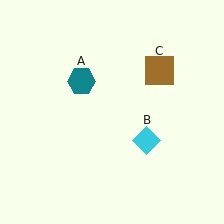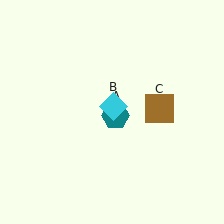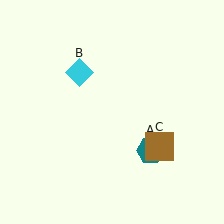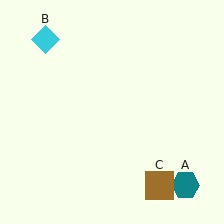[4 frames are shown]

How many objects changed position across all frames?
3 objects changed position: teal hexagon (object A), cyan diamond (object B), brown square (object C).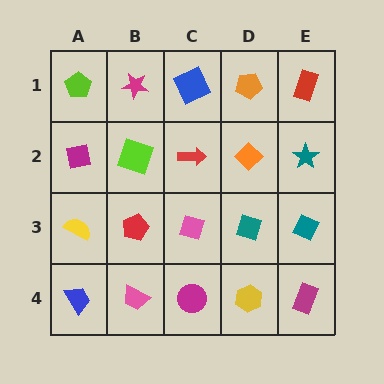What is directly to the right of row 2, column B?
A red arrow.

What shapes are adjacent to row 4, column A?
A yellow semicircle (row 3, column A), a pink trapezoid (row 4, column B).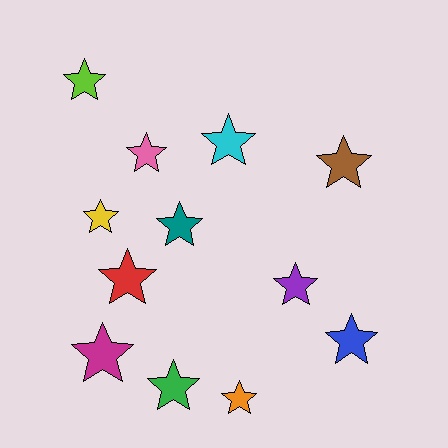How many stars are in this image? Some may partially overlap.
There are 12 stars.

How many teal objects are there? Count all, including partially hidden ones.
There is 1 teal object.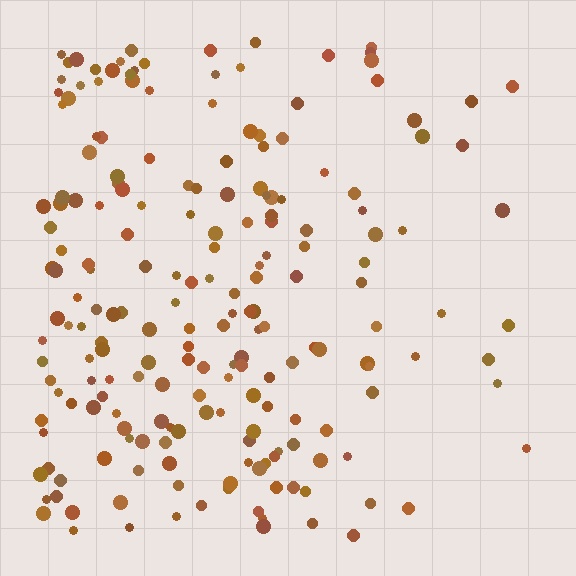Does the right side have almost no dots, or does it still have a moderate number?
Still a moderate number, just noticeably fewer than the left.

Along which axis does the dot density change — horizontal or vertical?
Horizontal.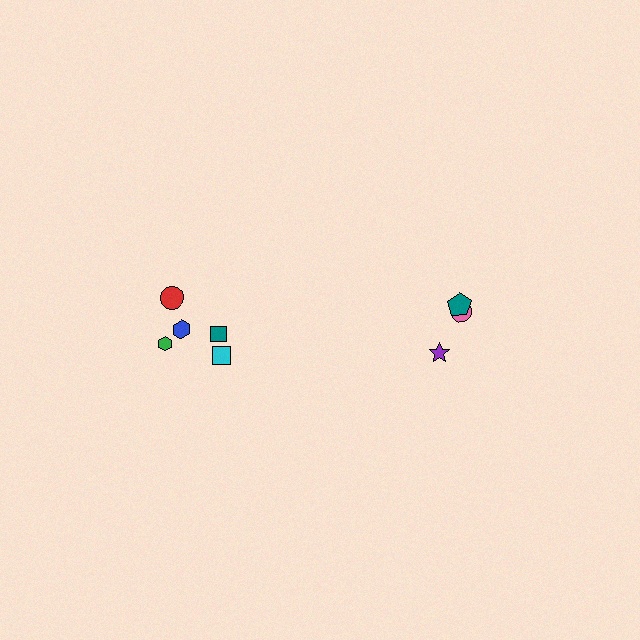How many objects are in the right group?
There are 3 objects.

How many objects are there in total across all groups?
There are 8 objects.